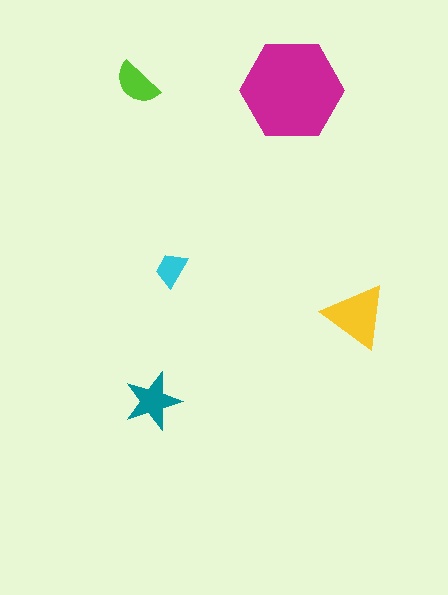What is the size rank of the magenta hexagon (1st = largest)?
1st.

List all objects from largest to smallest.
The magenta hexagon, the yellow triangle, the teal star, the lime semicircle, the cyan trapezoid.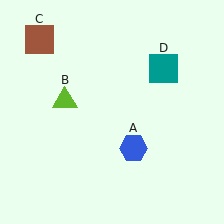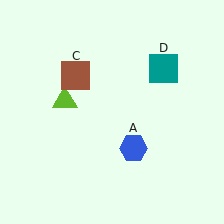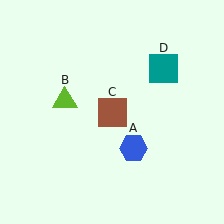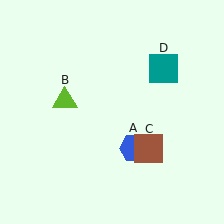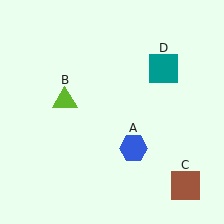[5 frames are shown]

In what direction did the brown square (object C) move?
The brown square (object C) moved down and to the right.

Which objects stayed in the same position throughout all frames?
Blue hexagon (object A) and lime triangle (object B) and teal square (object D) remained stationary.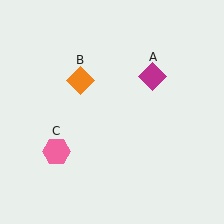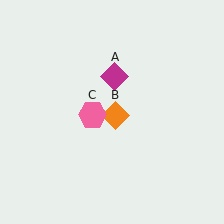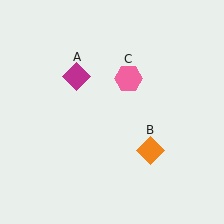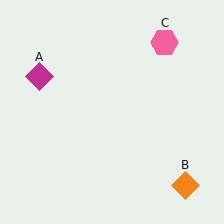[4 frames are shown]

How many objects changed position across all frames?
3 objects changed position: magenta diamond (object A), orange diamond (object B), pink hexagon (object C).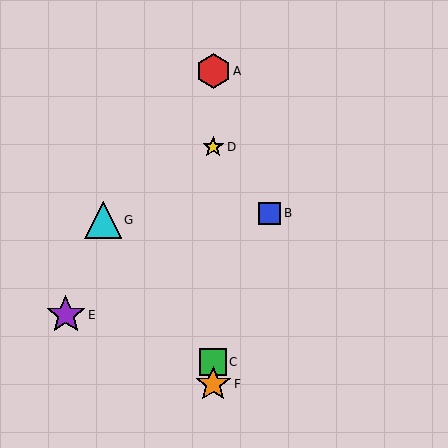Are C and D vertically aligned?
Yes, both are at x≈213.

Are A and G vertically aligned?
No, A is at x≈213 and G is at x≈103.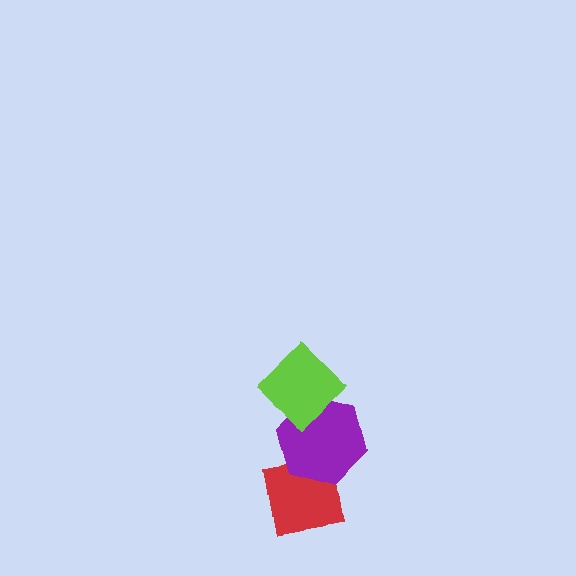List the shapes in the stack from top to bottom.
From top to bottom: the lime diamond, the purple hexagon, the red square.